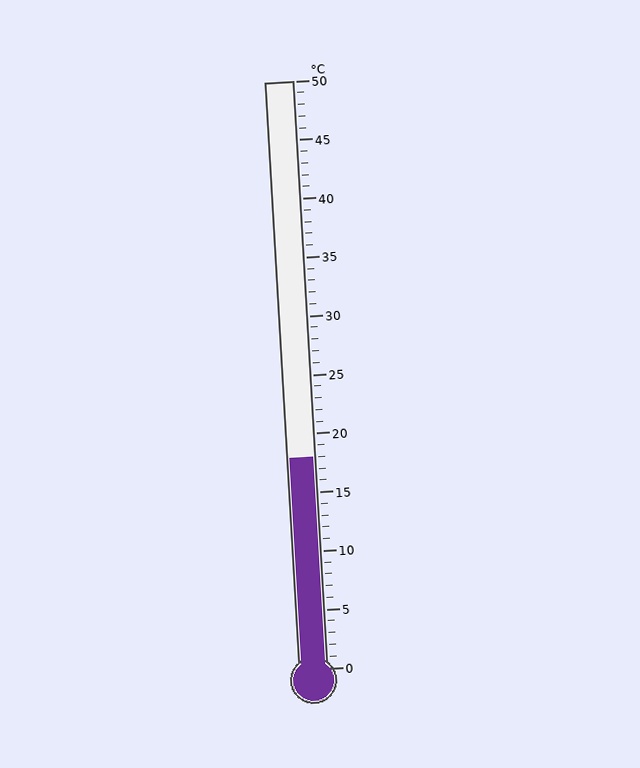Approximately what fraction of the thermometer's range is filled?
The thermometer is filled to approximately 35% of its range.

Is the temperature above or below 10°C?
The temperature is above 10°C.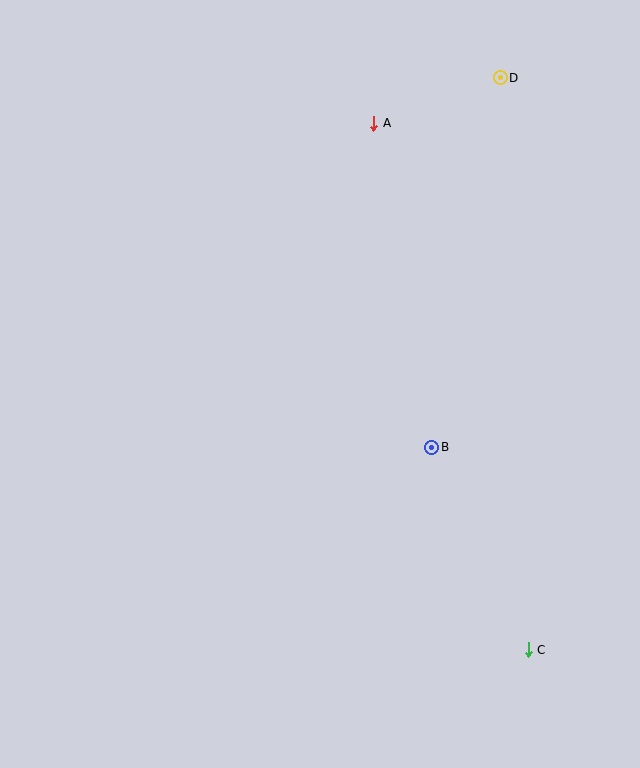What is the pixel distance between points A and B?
The distance between A and B is 329 pixels.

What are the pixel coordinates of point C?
Point C is at (528, 650).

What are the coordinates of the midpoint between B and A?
The midpoint between B and A is at (403, 285).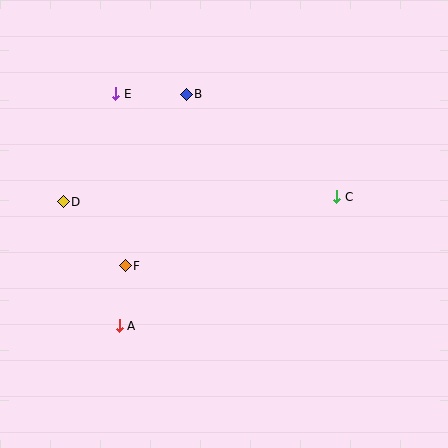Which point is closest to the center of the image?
Point F at (125, 266) is closest to the center.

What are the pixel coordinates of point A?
Point A is at (119, 326).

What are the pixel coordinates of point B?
Point B is at (186, 94).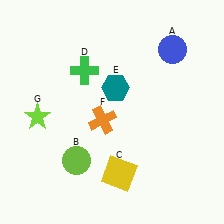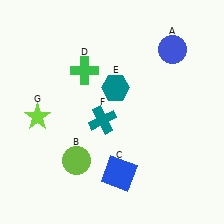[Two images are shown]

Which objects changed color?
C changed from yellow to blue. F changed from orange to teal.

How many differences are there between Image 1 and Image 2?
There are 2 differences between the two images.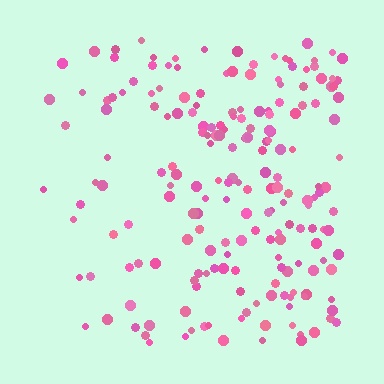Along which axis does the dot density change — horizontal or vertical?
Horizontal.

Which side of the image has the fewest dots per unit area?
The left.